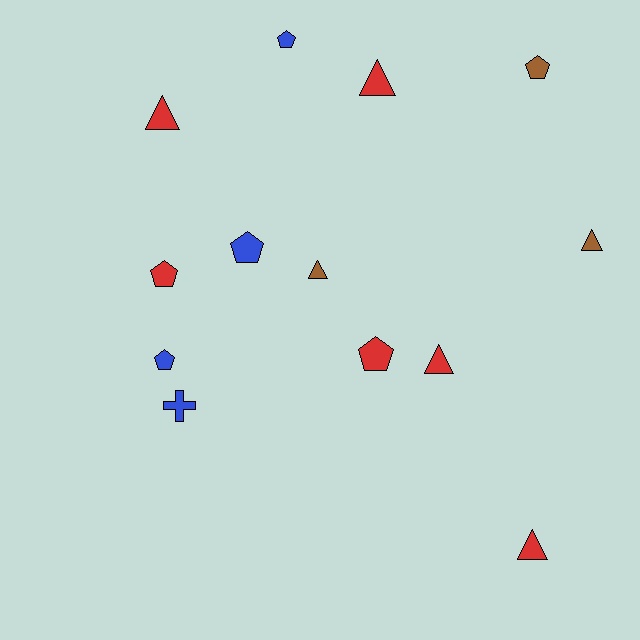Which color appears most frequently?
Red, with 6 objects.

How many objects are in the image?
There are 13 objects.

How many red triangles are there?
There are 4 red triangles.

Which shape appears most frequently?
Triangle, with 6 objects.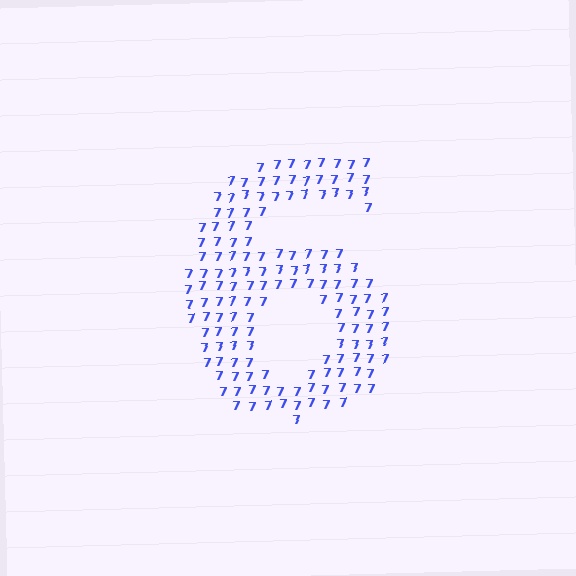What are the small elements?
The small elements are digit 7's.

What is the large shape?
The large shape is the digit 6.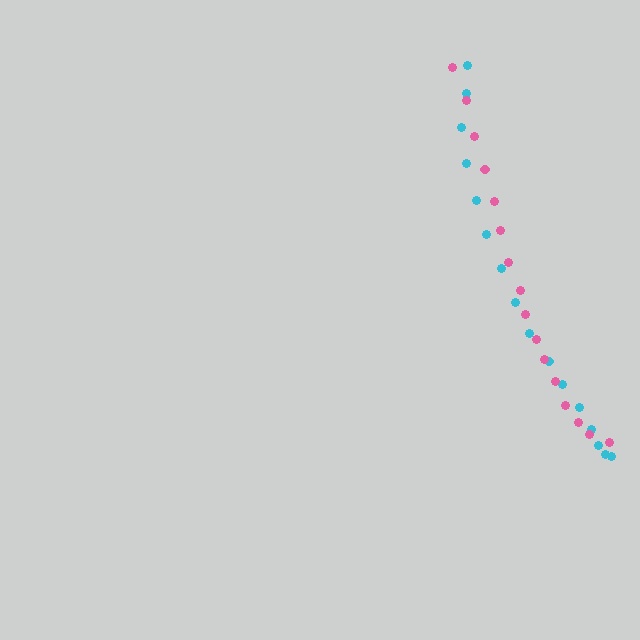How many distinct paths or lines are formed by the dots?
There are 2 distinct paths.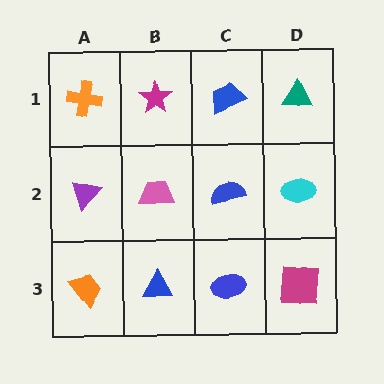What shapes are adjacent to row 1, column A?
A purple triangle (row 2, column A), a magenta star (row 1, column B).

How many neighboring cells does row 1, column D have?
2.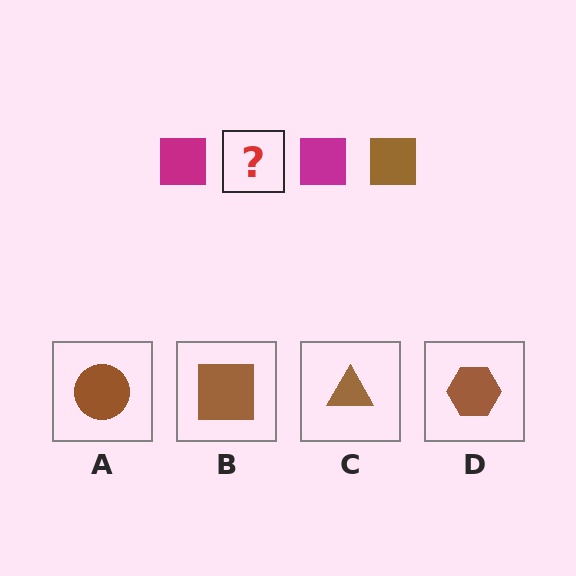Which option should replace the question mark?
Option B.